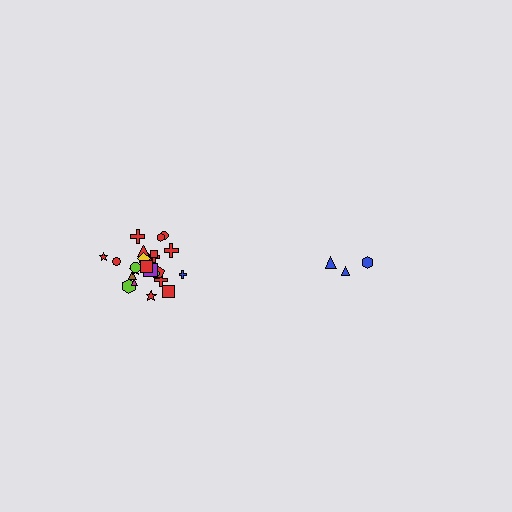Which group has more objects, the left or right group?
The left group.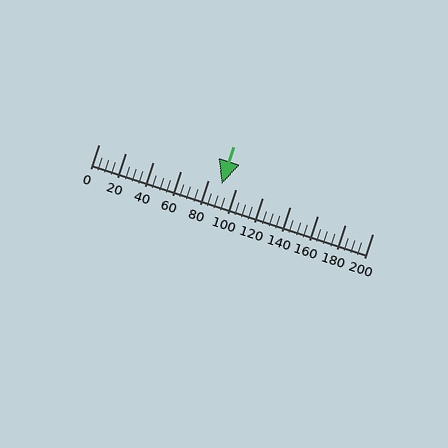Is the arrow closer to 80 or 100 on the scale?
The arrow is closer to 100.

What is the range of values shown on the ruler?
The ruler shows values from 0 to 200.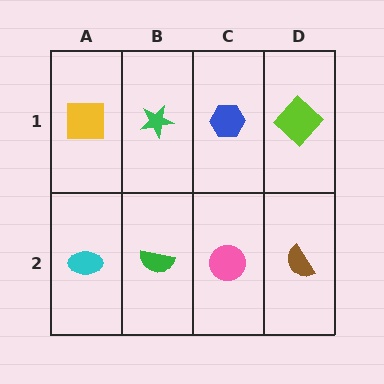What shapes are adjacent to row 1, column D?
A brown semicircle (row 2, column D), a blue hexagon (row 1, column C).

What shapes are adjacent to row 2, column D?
A lime diamond (row 1, column D), a pink circle (row 2, column C).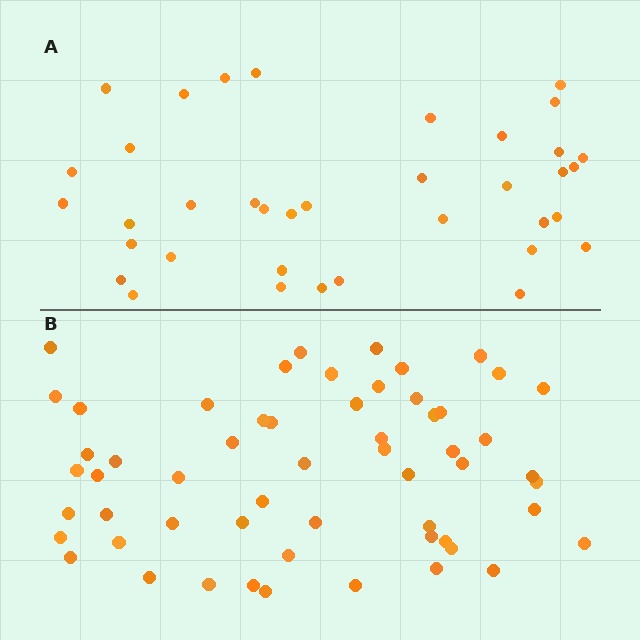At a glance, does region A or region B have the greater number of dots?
Region B (the bottom region) has more dots.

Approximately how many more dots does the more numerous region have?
Region B has approximately 20 more dots than region A.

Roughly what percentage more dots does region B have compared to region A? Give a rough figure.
About 55% more.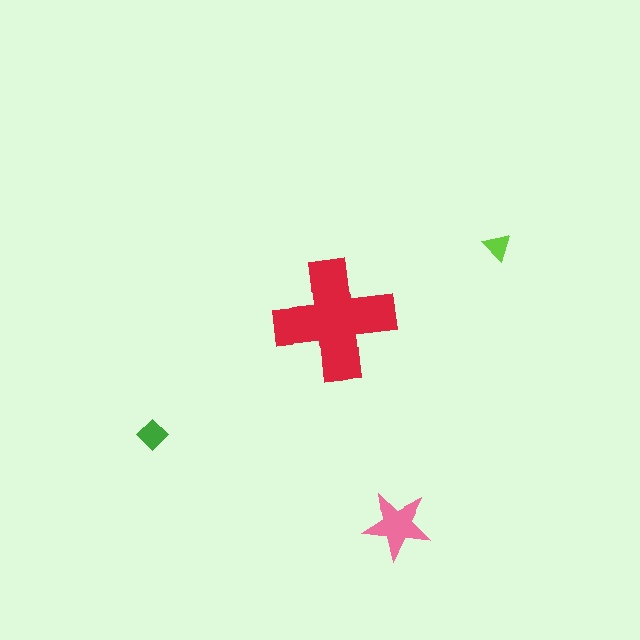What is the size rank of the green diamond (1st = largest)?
3rd.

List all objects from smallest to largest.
The lime triangle, the green diamond, the pink star, the red cross.